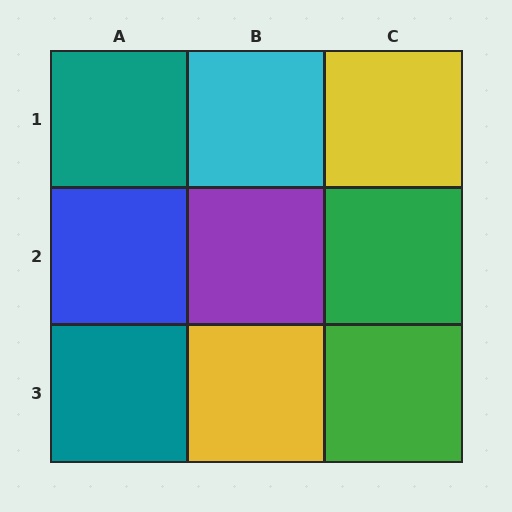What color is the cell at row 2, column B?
Purple.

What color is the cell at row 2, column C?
Green.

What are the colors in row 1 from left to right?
Teal, cyan, yellow.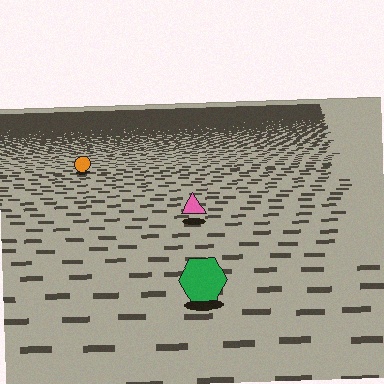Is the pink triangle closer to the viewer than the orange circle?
Yes. The pink triangle is closer — you can tell from the texture gradient: the ground texture is coarser near it.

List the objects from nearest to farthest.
From nearest to farthest: the green hexagon, the pink triangle, the orange circle.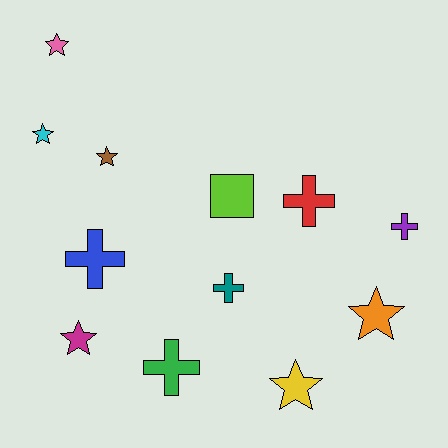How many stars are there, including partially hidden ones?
There are 6 stars.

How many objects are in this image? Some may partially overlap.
There are 12 objects.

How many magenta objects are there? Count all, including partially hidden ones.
There is 1 magenta object.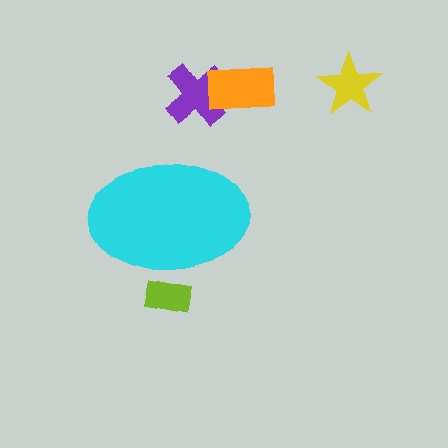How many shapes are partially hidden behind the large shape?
1 shape is partially hidden.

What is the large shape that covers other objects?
A cyan ellipse.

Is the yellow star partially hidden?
No, the yellow star is fully visible.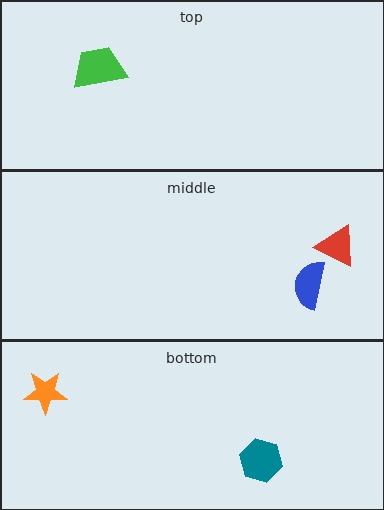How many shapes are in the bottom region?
2.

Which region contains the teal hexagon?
The bottom region.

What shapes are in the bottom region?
The orange star, the teal hexagon.